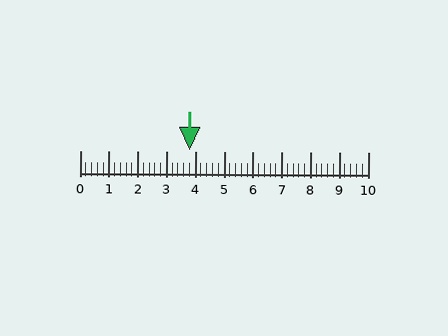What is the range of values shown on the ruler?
The ruler shows values from 0 to 10.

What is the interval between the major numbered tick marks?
The major tick marks are spaced 1 units apart.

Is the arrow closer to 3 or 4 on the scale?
The arrow is closer to 4.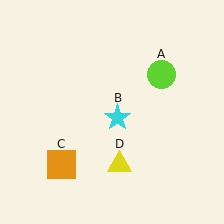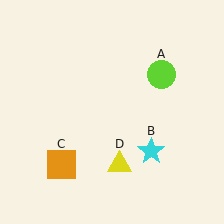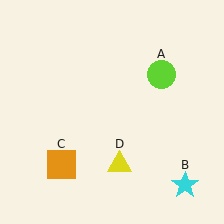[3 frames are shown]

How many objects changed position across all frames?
1 object changed position: cyan star (object B).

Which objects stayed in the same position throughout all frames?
Lime circle (object A) and orange square (object C) and yellow triangle (object D) remained stationary.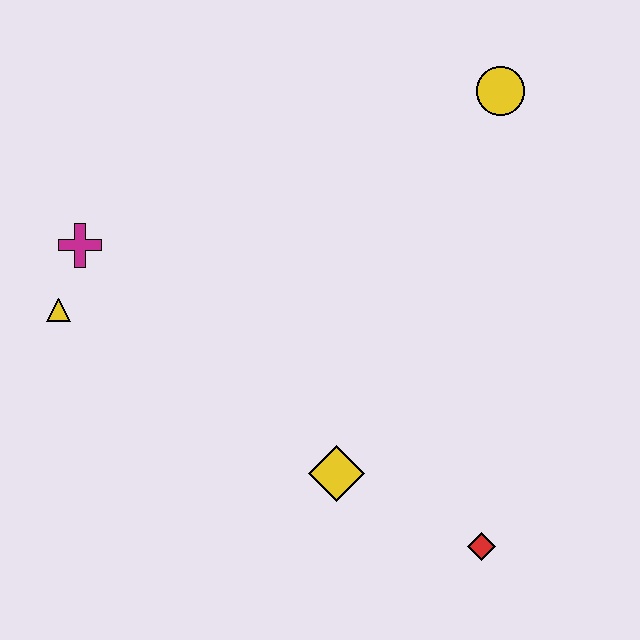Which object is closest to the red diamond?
The yellow diamond is closest to the red diamond.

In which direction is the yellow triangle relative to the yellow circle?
The yellow triangle is to the left of the yellow circle.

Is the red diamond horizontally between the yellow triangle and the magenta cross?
No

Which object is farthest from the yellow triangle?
The yellow circle is farthest from the yellow triangle.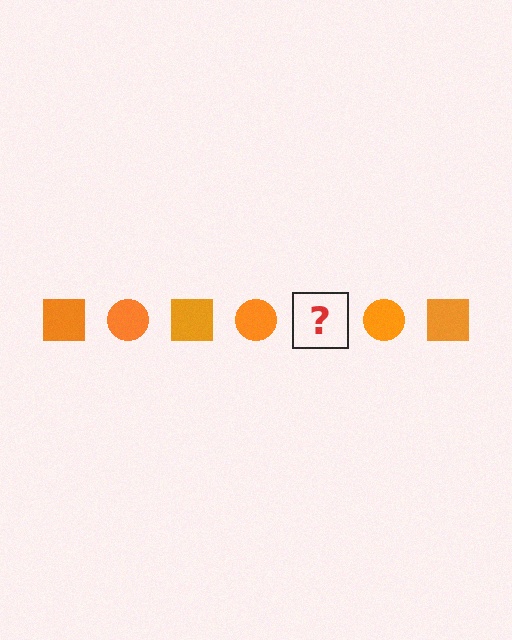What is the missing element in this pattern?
The missing element is an orange square.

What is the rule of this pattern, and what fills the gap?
The rule is that the pattern cycles through square, circle shapes in orange. The gap should be filled with an orange square.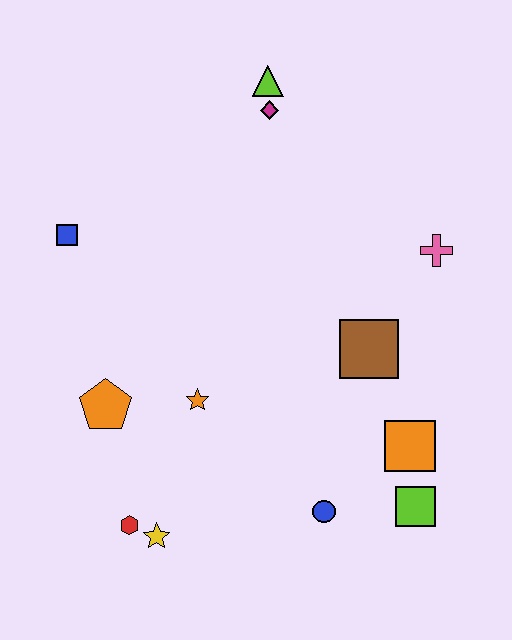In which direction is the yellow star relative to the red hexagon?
The yellow star is to the right of the red hexagon.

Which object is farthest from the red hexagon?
The lime triangle is farthest from the red hexagon.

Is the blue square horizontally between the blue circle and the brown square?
No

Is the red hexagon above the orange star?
No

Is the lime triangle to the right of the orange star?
Yes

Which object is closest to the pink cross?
The brown square is closest to the pink cross.